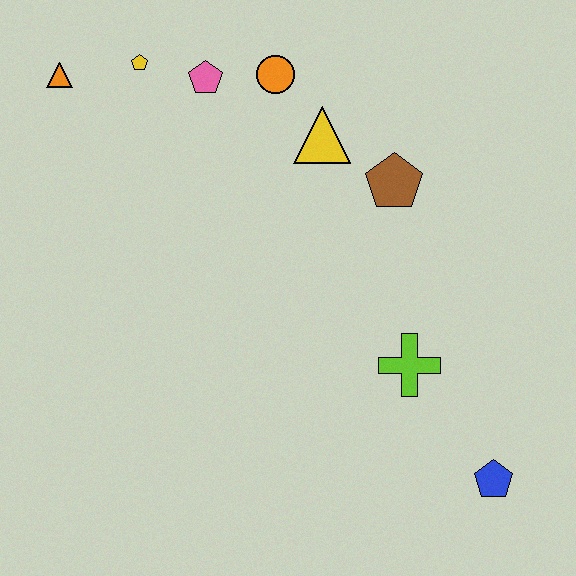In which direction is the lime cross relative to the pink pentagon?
The lime cross is below the pink pentagon.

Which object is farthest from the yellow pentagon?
The blue pentagon is farthest from the yellow pentagon.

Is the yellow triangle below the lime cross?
No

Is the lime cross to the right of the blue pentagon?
No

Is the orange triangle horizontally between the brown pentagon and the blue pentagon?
No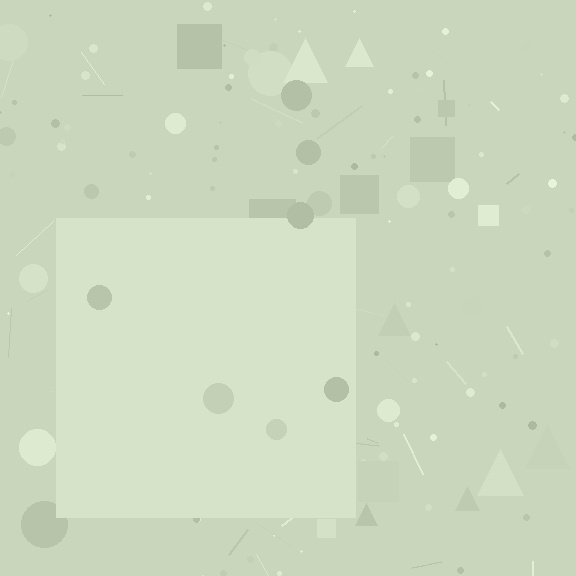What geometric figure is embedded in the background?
A square is embedded in the background.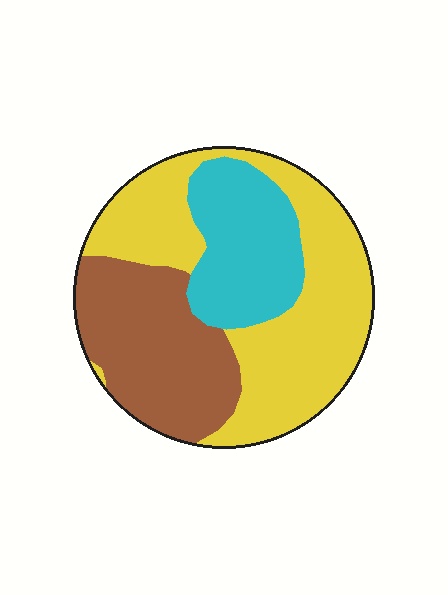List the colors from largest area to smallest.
From largest to smallest: yellow, brown, cyan.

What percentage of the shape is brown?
Brown covers 30% of the shape.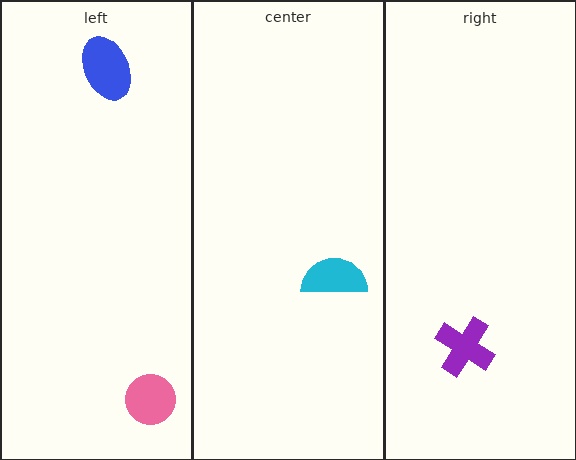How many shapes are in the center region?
1.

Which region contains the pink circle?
The left region.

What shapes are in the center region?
The cyan semicircle.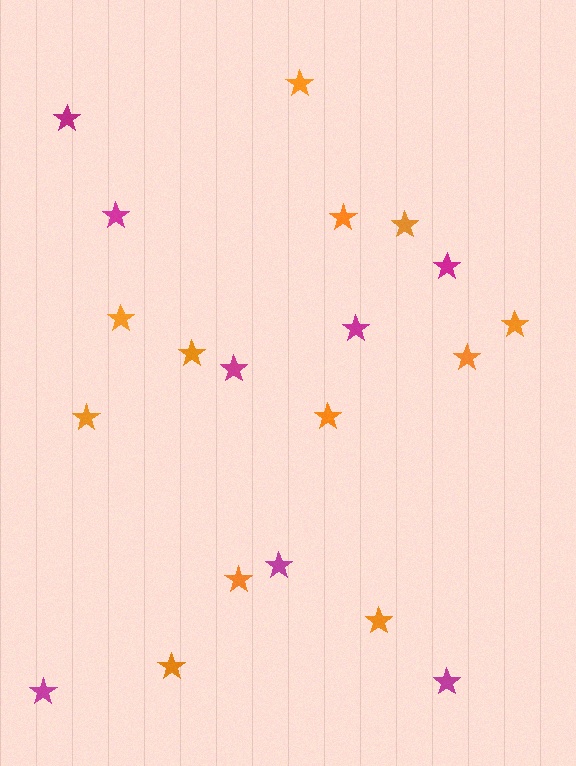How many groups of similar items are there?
There are 2 groups: one group of magenta stars (8) and one group of orange stars (12).